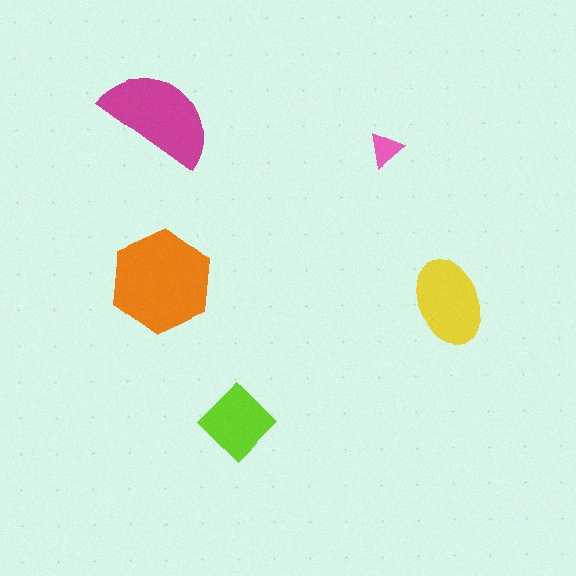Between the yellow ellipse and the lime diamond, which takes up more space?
The yellow ellipse.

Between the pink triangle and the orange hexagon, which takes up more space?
The orange hexagon.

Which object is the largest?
The orange hexagon.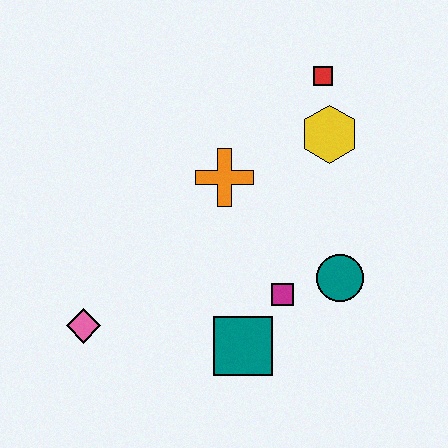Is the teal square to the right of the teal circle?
No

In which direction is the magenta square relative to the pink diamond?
The magenta square is to the right of the pink diamond.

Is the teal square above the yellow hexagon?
No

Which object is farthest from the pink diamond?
The red square is farthest from the pink diamond.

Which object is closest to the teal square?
The magenta square is closest to the teal square.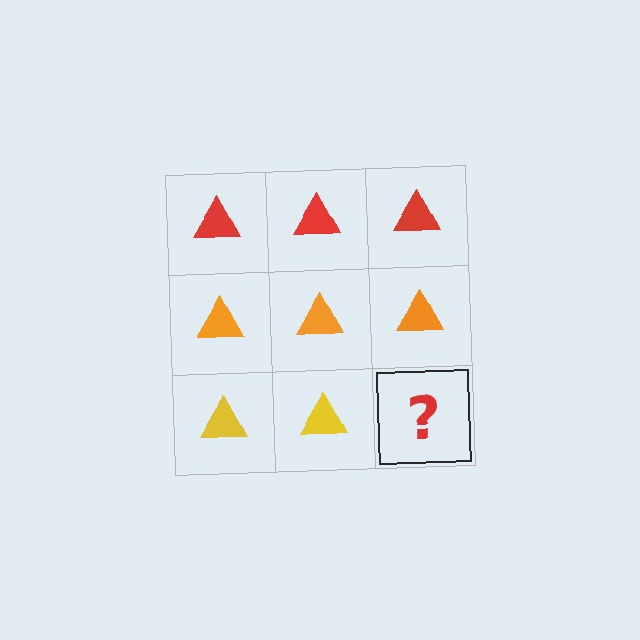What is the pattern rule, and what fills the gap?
The rule is that each row has a consistent color. The gap should be filled with a yellow triangle.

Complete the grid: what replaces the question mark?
The question mark should be replaced with a yellow triangle.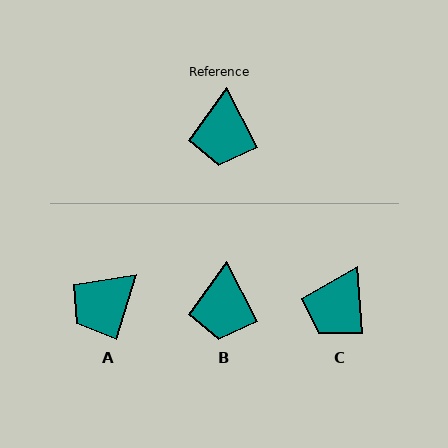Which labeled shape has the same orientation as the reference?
B.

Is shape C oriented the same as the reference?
No, it is off by about 24 degrees.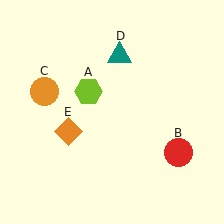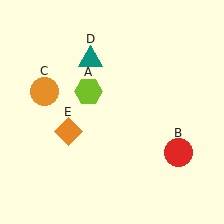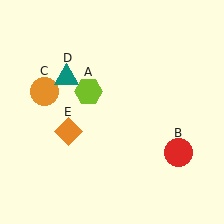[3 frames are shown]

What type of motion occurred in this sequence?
The teal triangle (object D) rotated counterclockwise around the center of the scene.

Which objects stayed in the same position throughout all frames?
Lime hexagon (object A) and red circle (object B) and orange circle (object C) and orange diamond (object E) remained stationary.